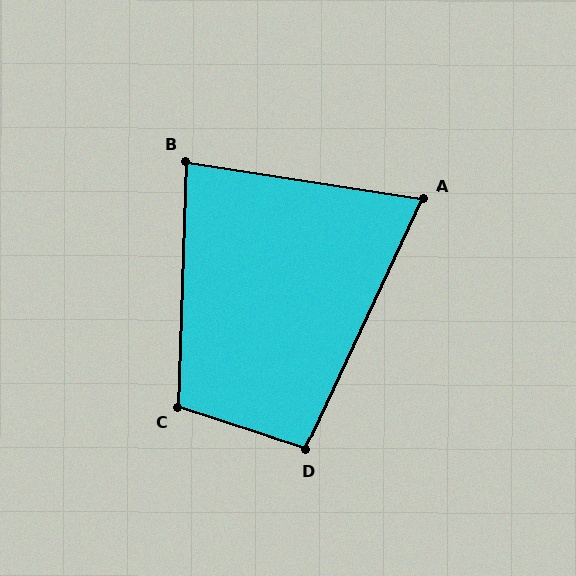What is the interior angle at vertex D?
Approximately 97 degrees (obtuse).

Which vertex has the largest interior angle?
C, at approximately 106 degrees.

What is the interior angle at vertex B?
Approximately 83 degrees (acute).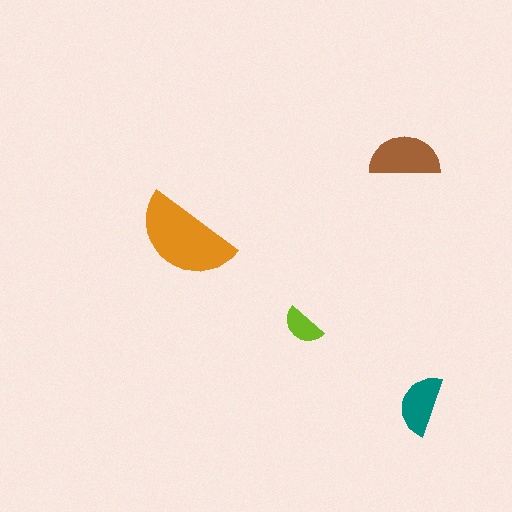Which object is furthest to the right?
The teal semicircle is rightmost.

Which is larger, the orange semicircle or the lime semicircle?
The orange one.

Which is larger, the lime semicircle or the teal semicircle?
The teal one.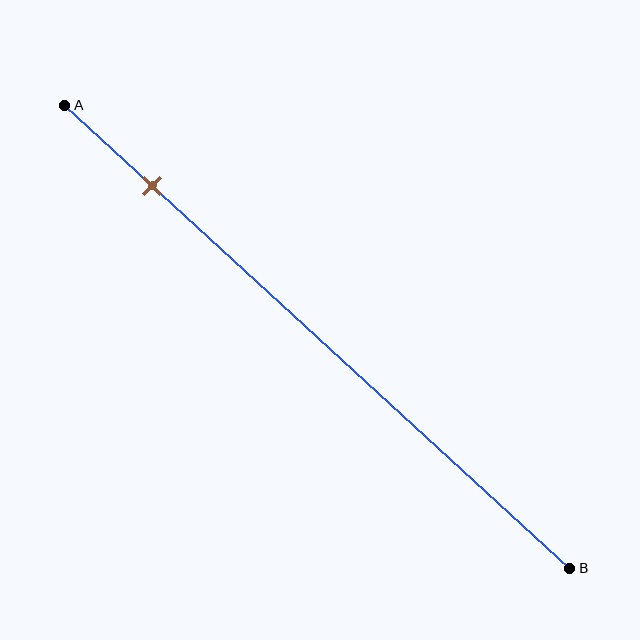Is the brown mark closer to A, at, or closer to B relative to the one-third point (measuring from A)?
The brown mark is closer to point A than the one-third point of segment AB.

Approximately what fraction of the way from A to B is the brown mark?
The brown mark is approximately 15% of the way from A to B.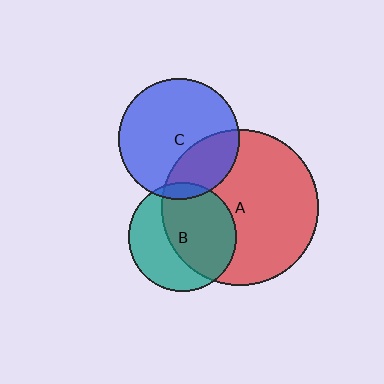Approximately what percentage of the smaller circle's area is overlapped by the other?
Approximately 30%.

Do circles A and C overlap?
Yes.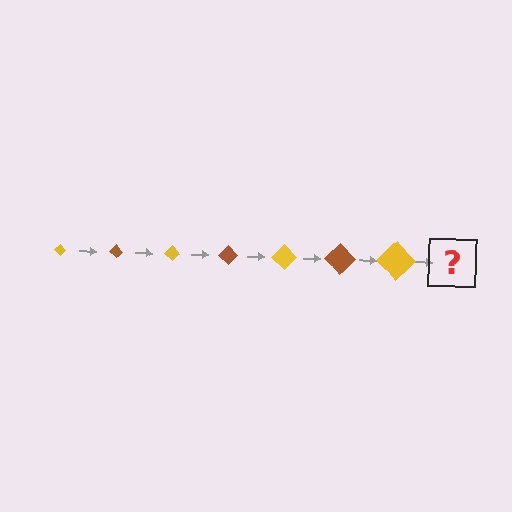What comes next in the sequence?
The next element should be a brown diamond, larger than the previous one.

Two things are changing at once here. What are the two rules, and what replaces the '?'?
The two rules are that the diamond grows larger each step and the color cycles through yellow and brown. The '?' should be a brown diamond, larger than the previous one.